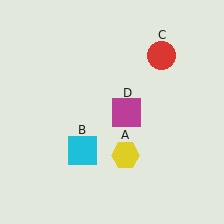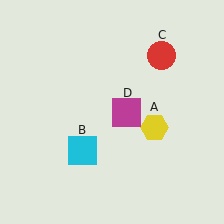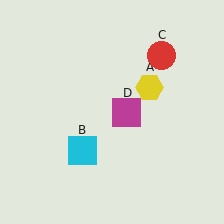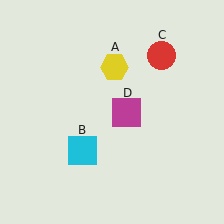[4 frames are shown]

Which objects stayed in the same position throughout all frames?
Cyan square (object B) and red circle (object C) and magenta square (object D) remained stationary.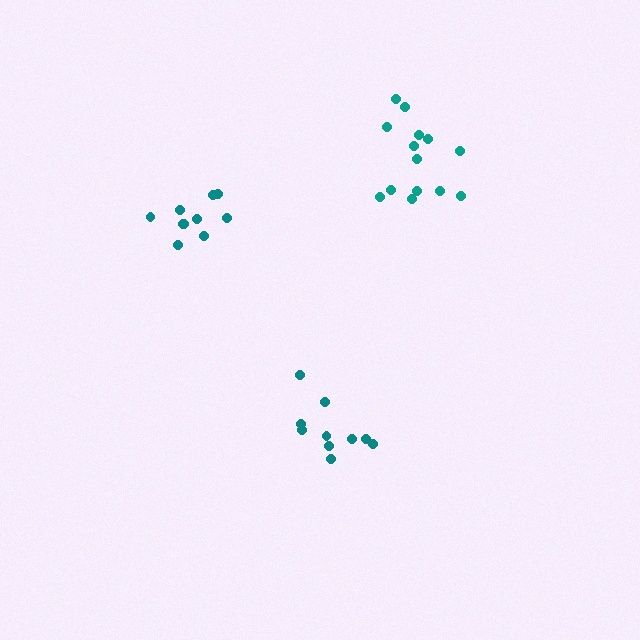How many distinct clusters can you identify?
There are 3 distinct clusters.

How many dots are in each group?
Group 1: 10 dots, Group 2: 10 dots, Group 3: 14 dots (34 total).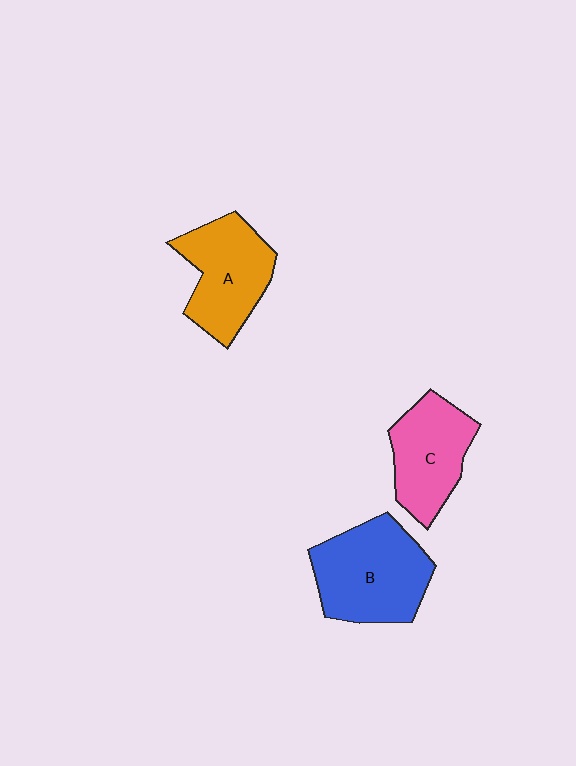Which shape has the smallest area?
Shape C (pink).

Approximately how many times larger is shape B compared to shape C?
Approximately 1.3 times.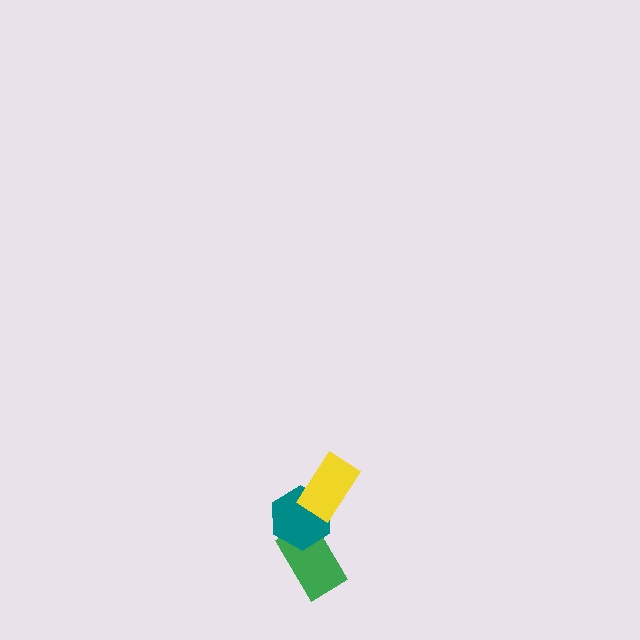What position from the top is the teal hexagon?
The teal hexagon is 2nd from the top.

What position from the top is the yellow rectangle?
The yellow rectangle is 1st from the top.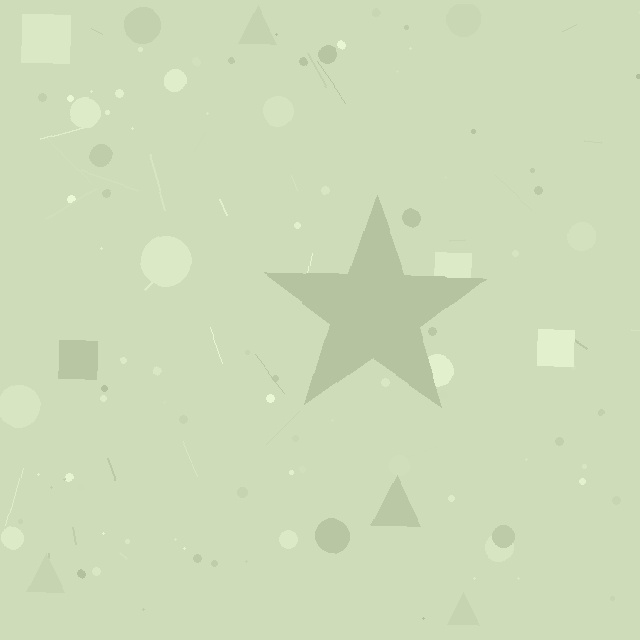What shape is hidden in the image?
A star is hidden in the image.